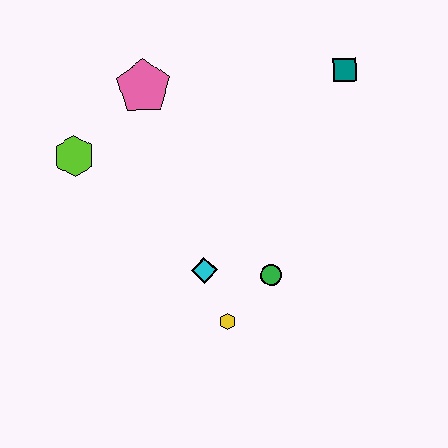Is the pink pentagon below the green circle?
No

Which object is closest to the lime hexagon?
The pink pentagon is closest to the lime hexagon.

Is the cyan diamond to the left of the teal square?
Yes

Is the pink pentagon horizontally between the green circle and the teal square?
No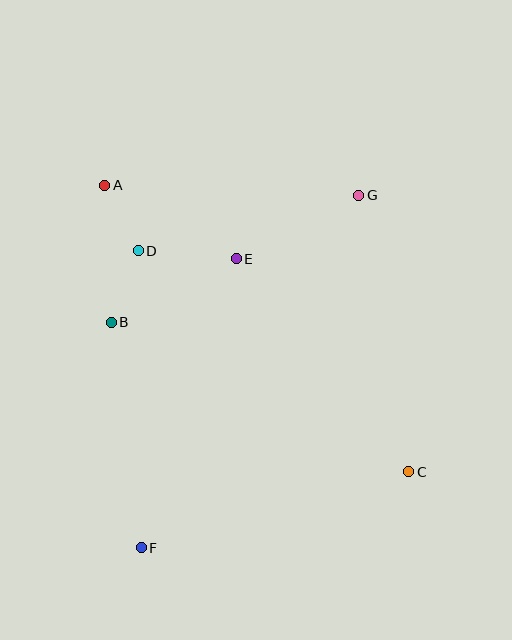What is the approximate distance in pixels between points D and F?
The distance between D and F is approximately 297 pixels.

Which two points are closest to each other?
Points A and D are closest to each other.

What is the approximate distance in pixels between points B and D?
The distance between B and D is approximately 77 pixels.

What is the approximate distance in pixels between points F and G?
The distance between F and G is approximately 414 pixels.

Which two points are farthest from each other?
Points A and C are farthest from each other.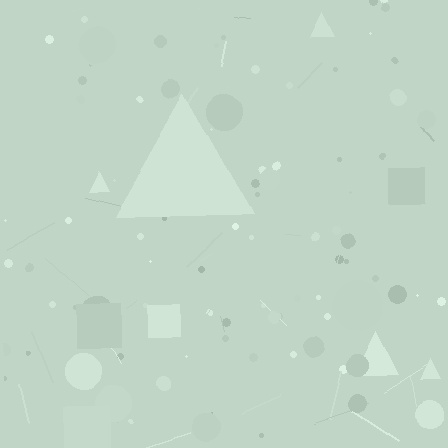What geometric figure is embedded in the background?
A triangle is embedded in the background.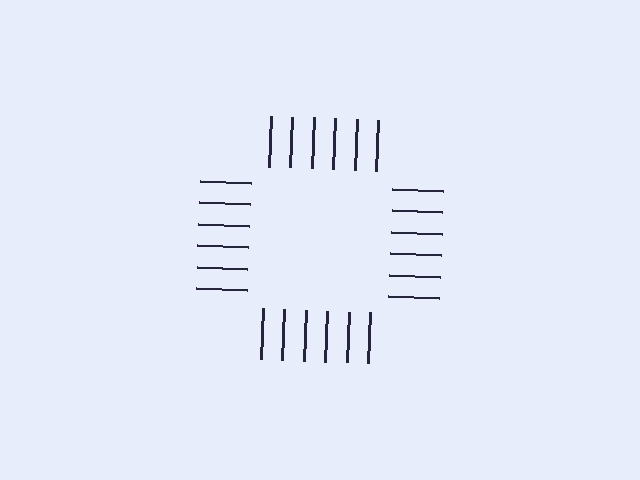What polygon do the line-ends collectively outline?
An illusory square — the line segments terminate on its edges but no continuous stroke is drawn.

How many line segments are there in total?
24 — 6 along each of the 4 edges.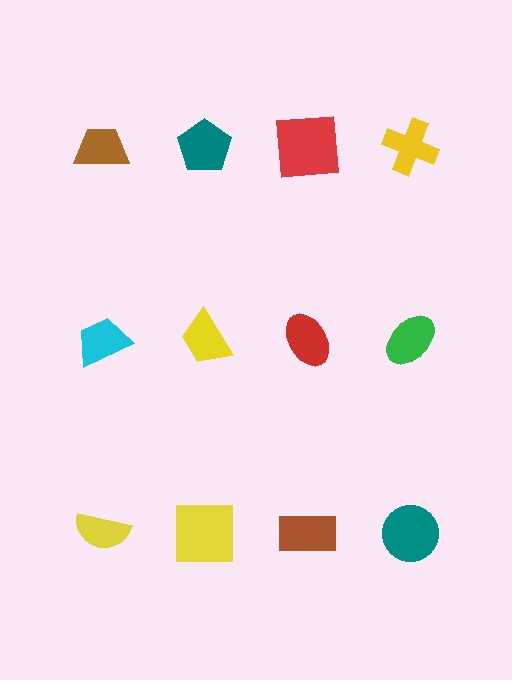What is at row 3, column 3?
A brown rectangle.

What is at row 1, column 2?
A teal pentagon.